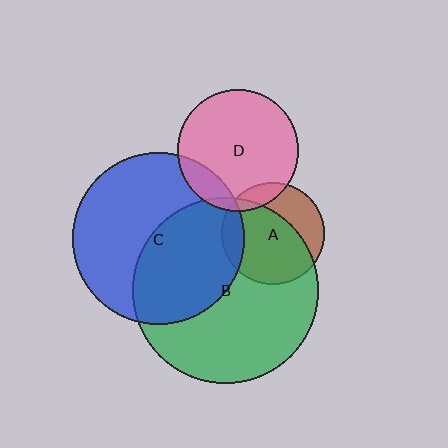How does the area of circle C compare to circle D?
Approximately 2.0 times.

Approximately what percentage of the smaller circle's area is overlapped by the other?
Approximately 10%.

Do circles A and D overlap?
Yes.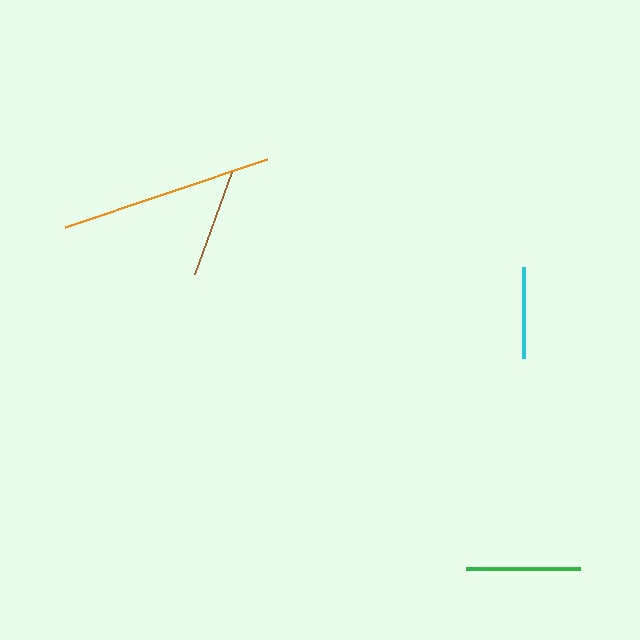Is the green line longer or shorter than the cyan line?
The green line is longer than the cyan line.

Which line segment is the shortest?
The cyan line is the shortest at approximately 91 pixels.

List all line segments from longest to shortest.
From longest to shortest: orange, green, brown, cyan.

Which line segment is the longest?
The orange line is the longest at approximately 213 pixels.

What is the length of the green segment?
The green segment is approximately 114 pixels long.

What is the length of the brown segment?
The brown segment is approximately 108 pixels long.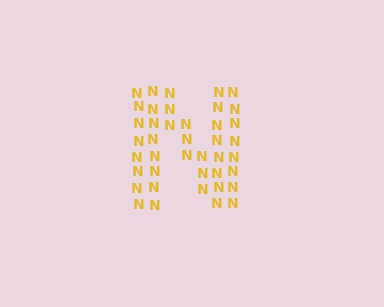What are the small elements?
The small elements are letter N's.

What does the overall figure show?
The overall figure shows the letter N.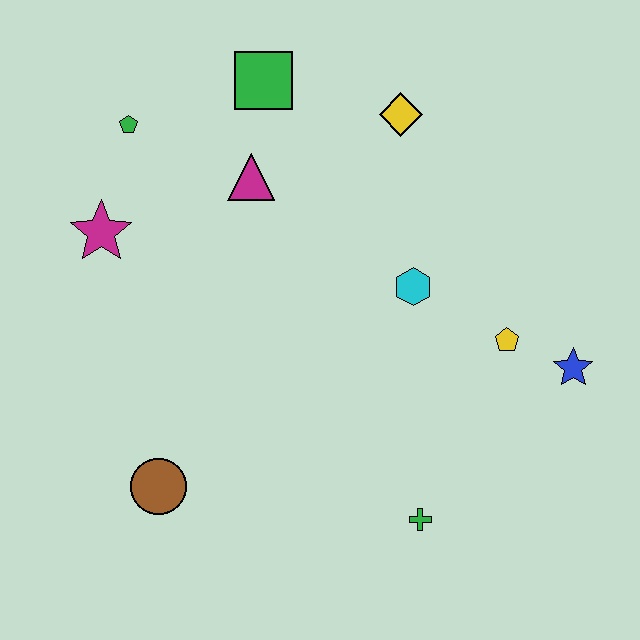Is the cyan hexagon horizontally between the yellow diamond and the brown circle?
No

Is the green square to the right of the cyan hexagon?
No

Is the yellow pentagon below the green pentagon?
Yes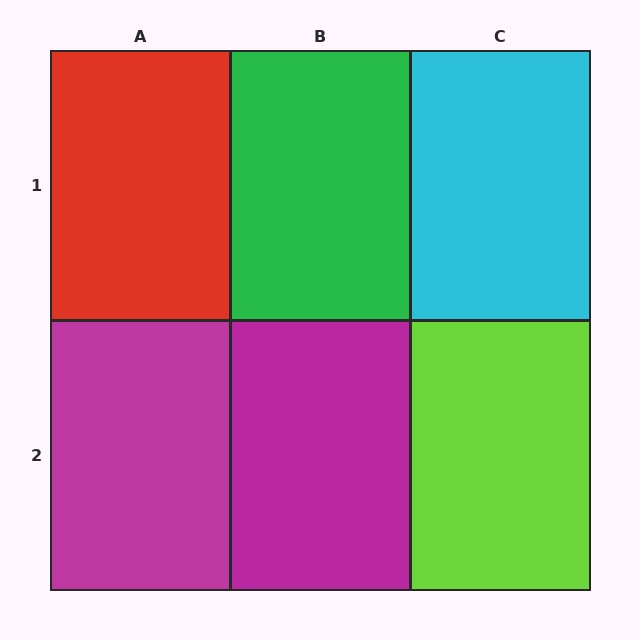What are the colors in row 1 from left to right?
Red, green, cyan.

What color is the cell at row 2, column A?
Magenta.